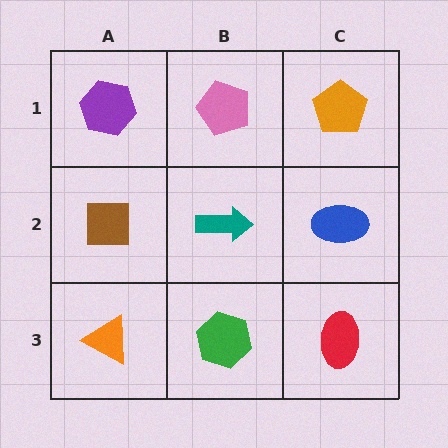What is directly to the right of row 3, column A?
A green hexagon.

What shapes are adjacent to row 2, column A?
A purple hexagon (row 1, column A), an orange triangle (row 3, column A), a teal arrow (row 2, column B).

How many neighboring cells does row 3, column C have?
2.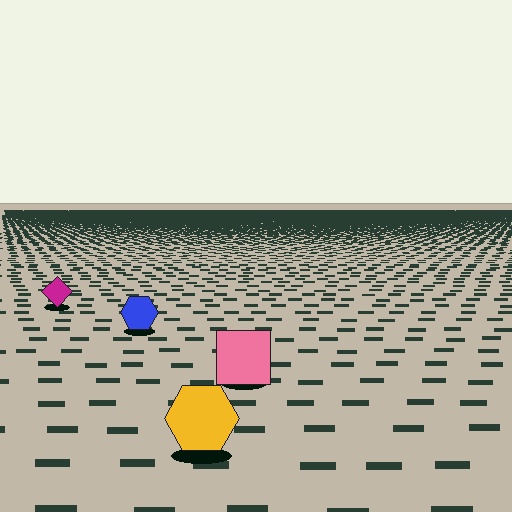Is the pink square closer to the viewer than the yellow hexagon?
No. The yellow hexagon is closer — you can tell from the texture gradient: the ground texture is coarser near it.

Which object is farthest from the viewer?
The magenta diamond is farthest from the viewer. It appears smaller and the ground texture around it is denser.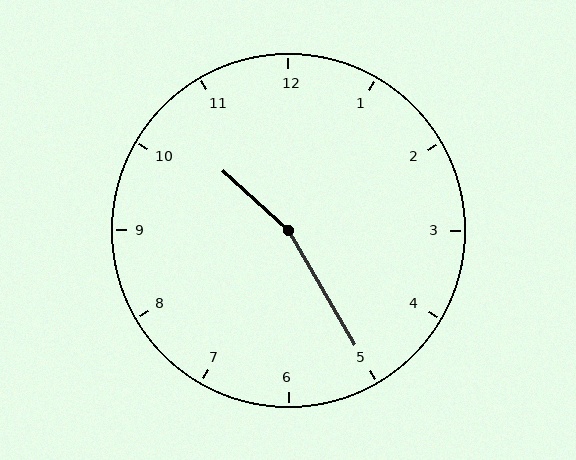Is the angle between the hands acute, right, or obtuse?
It is obtuse.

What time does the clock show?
10:25.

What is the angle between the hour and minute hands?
Approximately 162 degrees.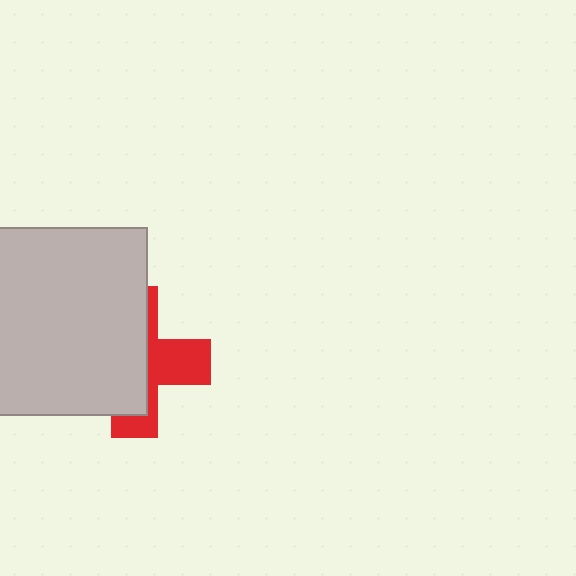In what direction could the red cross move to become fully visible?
The red cross could move right. That would shift it out from behind the light gray square entirely.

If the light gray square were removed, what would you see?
You would see the complete red cross.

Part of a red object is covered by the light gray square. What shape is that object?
It is a cross.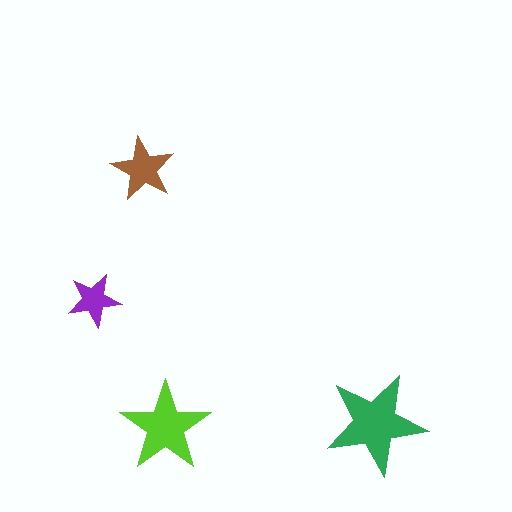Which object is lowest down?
The lime star is bottommost.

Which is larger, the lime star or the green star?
The green one.